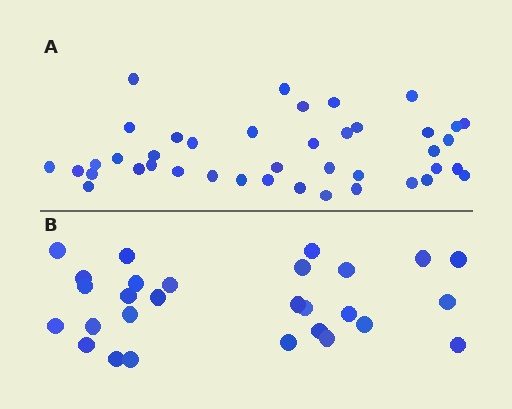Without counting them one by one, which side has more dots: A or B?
Region A (the top region) has more dots.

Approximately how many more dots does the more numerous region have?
Region A has approximately 15 more dots than region B.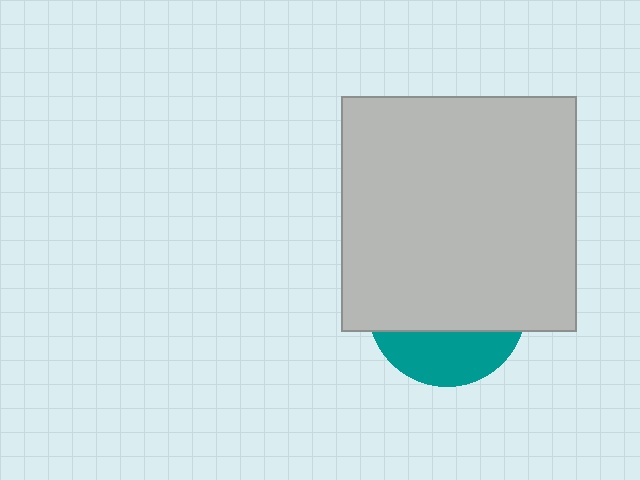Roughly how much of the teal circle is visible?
A small part of it is visible (roughly 31%).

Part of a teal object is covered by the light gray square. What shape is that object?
It is a circle.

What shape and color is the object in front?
The object in front is a light gray square.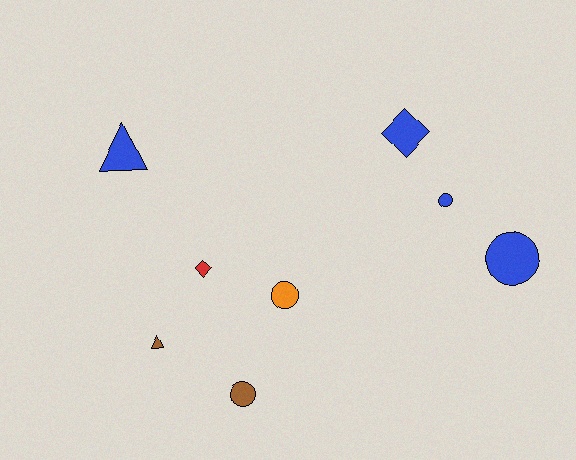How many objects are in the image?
There are 8 objects.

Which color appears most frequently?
Blue, with 4 objects.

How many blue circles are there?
There are 2 blue circles.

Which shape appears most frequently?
Circle, with 4 objects.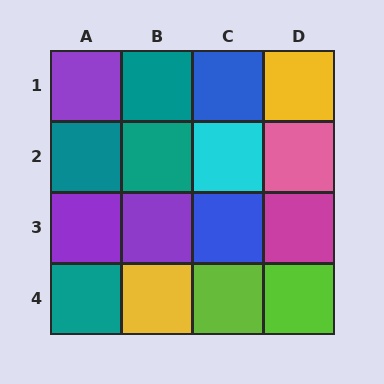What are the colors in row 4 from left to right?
Teal, yellow, lime, lime.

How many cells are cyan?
1 cell is cyan.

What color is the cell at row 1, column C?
Blue.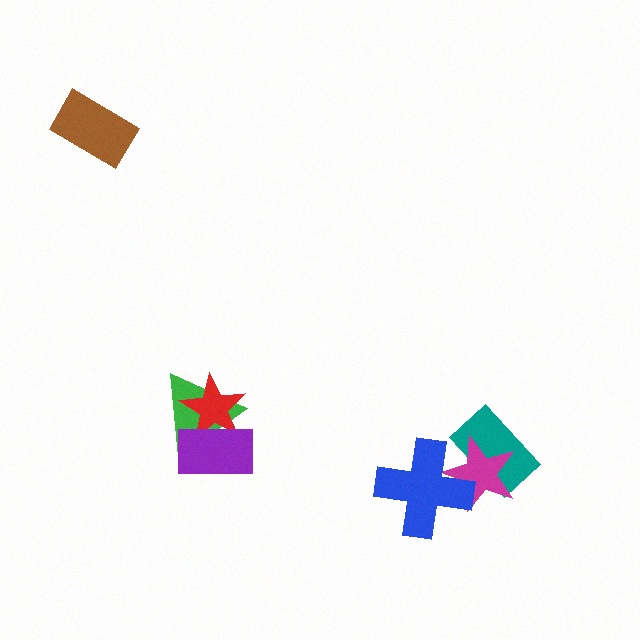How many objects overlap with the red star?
2 objects overlap with the red star.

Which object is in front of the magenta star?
The blue cross is in front of the magenta star.